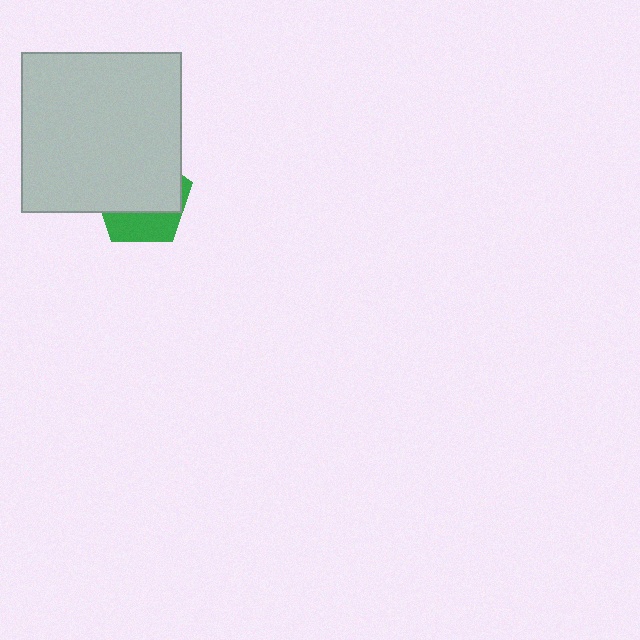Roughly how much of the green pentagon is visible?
A small part of it is visible (roughly 33%).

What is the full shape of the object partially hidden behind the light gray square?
The partially hidden object is a green pentagon.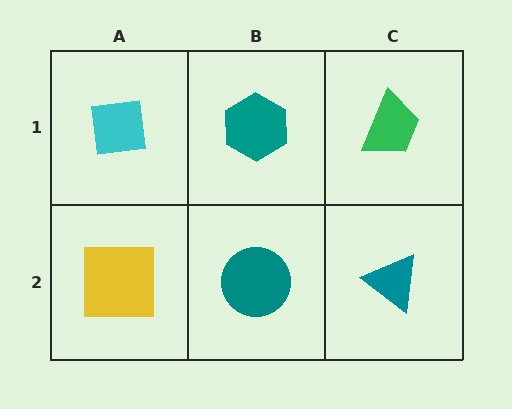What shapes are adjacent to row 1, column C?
A teal triangle (row 2, column C), a teal hexagon (row 1, column B).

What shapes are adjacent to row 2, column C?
A green trapezoid (row 1, column C), a teal circle (row 2, column B).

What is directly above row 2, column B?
A teal hexagon.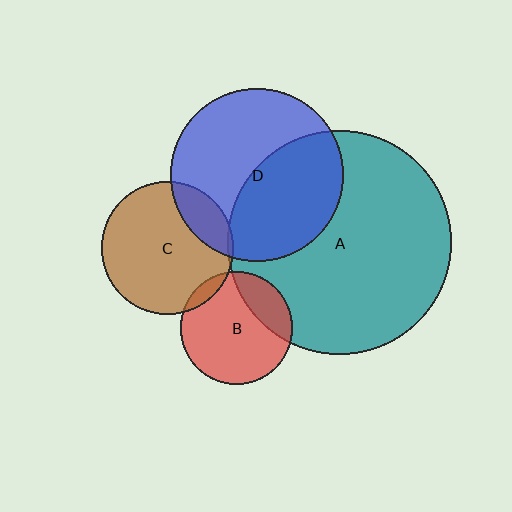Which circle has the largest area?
Circle A (teal).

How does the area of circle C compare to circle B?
Approximately 1.4 times.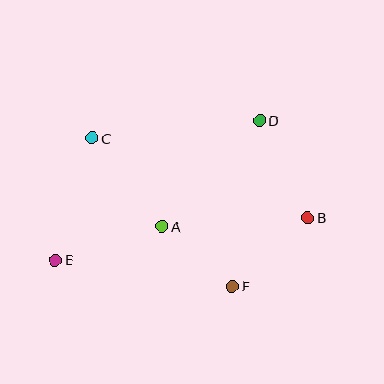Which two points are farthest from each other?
Points B and E are farthest from each other.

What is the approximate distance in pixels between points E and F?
The distance between E and F is approximately 179 pixels.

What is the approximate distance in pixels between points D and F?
The distance between D and F is approximately 168 pixels.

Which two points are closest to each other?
Points A and F are closest to each other.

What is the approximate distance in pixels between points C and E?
The distance between C and E is approximately 128 pixels.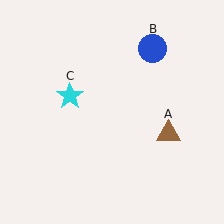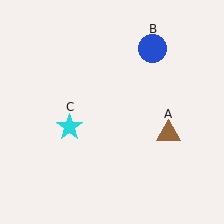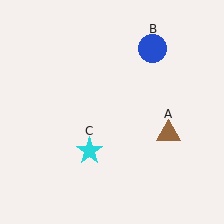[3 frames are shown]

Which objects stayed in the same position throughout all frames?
Brown triangle (object A) and blue circle (object B) remained stationary.